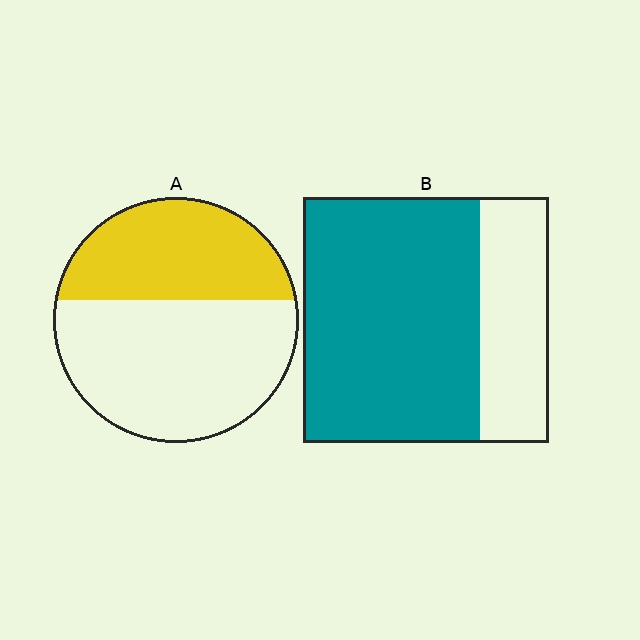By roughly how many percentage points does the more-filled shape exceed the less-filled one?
By roughly 30 percentage points (B over A).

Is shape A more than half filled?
No.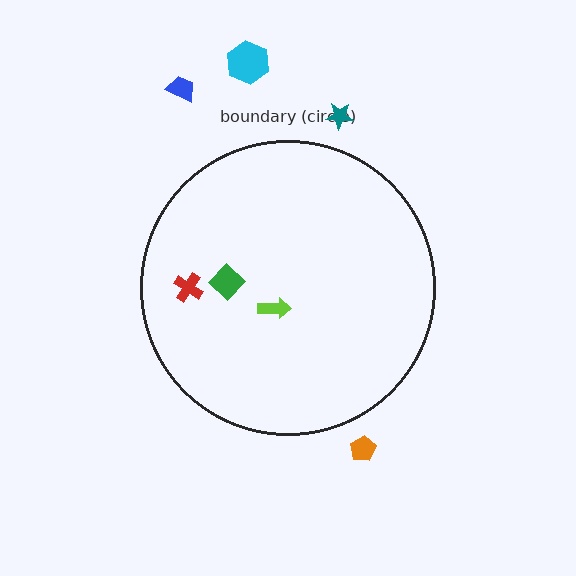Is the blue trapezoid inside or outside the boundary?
Outside.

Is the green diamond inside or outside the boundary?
Inside.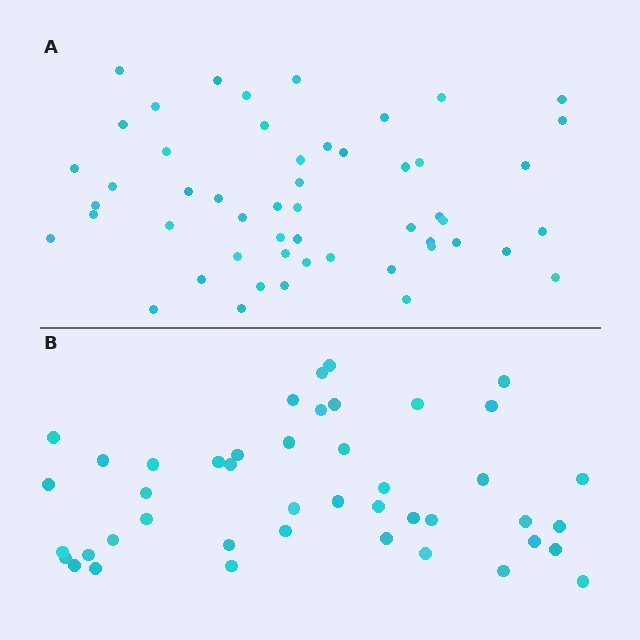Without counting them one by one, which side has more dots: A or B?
Region A (the top region) has more dots.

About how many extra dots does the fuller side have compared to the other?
Region A has roughly 8 or so more dots than region B.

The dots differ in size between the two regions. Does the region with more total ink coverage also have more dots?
No. Region B has more total ink coverage because its dots are larger, but region A actually contains more individual dots. Total area can be misleading — the number of items is what matters here.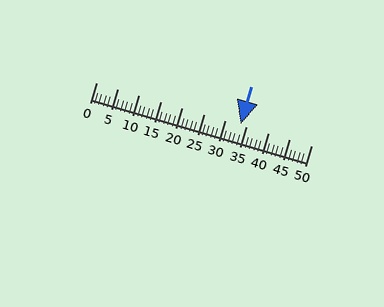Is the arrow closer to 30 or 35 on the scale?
The arrow is closer to 35.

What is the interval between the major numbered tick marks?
The major tick marks are spaced 5 units apart.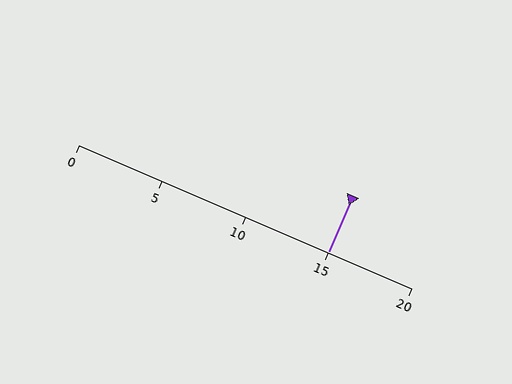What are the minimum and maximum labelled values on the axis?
The axis runs from 0 to 20.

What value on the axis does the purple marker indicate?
The marker indicates approximately 15.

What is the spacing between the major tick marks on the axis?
The major ticks are spaced 5 apart.